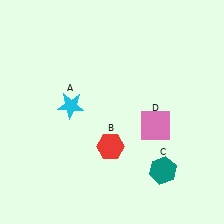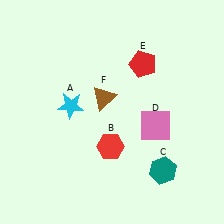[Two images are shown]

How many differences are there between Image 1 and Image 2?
There are 2 differences between the two images.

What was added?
A red pentagon (E), a brown triangle (F) were added in Image 2.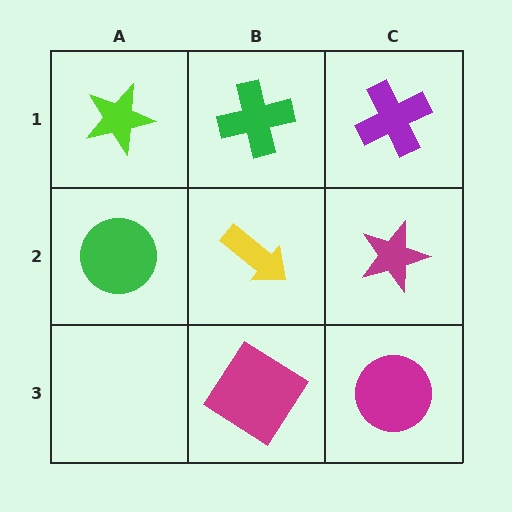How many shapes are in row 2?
3 shapes.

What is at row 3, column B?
A magenta diamond.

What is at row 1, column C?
A purple cross.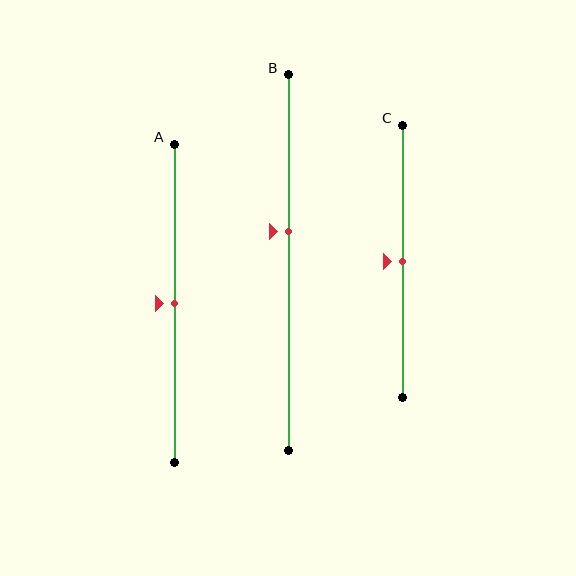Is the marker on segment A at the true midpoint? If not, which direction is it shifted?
Yes, the marker on segment A is at the true midpoint.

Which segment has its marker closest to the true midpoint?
Segment A has its marker closest to the true midpoint.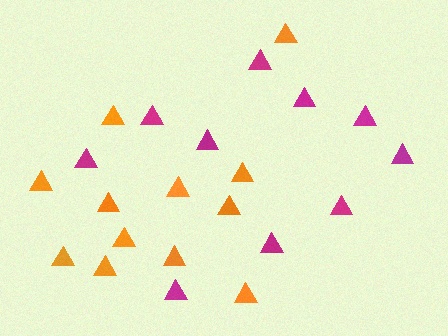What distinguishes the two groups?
There are 2 groups: one group of orange triangles (12) and one group of magenta triangles (10).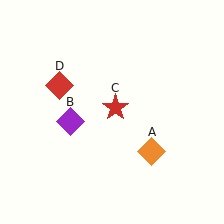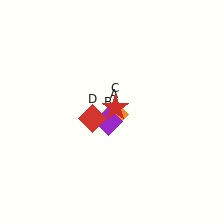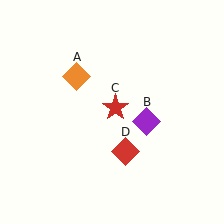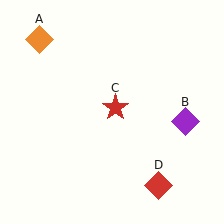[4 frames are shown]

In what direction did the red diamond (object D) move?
The red diamond (object D) moved down and to the right.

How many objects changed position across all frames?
3 objects changed position: orange diamond (object A), purple diamond (object B), red diamond (object D).